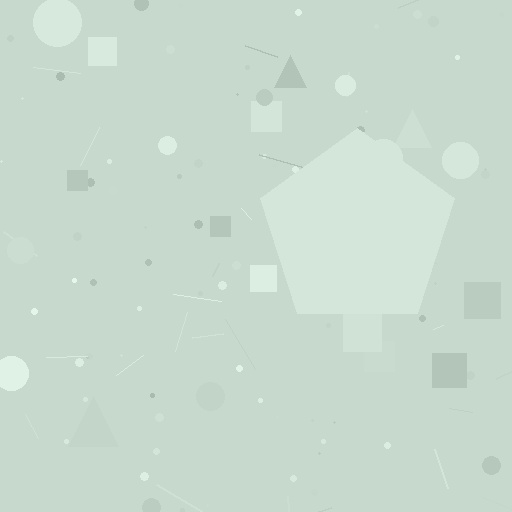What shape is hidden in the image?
A pentagon is hidden in the image.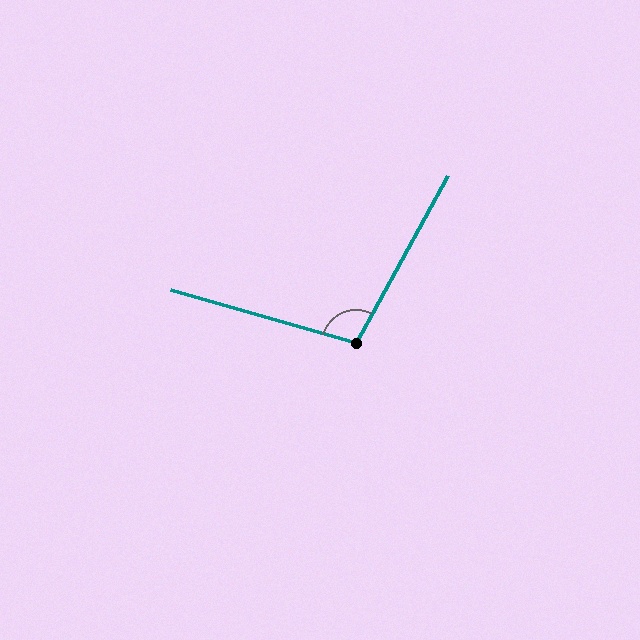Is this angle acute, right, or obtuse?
It is obtuse.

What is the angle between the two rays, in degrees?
Approximately 103 degrees.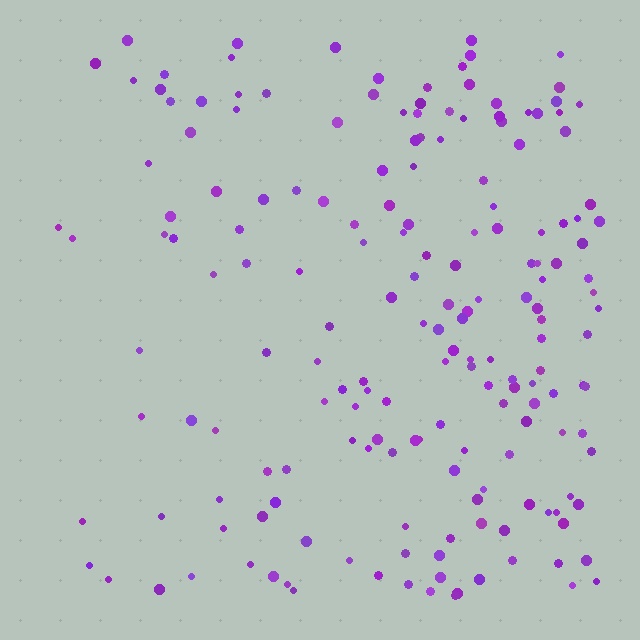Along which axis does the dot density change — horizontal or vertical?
Horizontal.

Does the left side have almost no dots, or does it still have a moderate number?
Still a moderate number, just noticeably fewer than the right.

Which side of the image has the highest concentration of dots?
The right.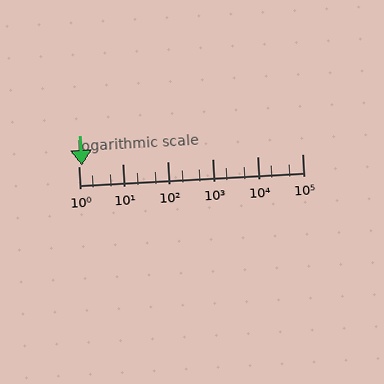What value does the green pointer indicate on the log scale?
The pointer indicates approximately 1.2.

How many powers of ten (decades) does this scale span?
The scale spans 5 decades, from 1 to 100000.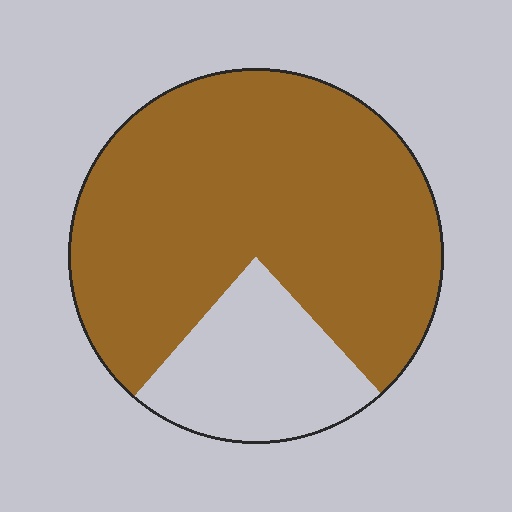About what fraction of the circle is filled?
About three quarters (3/4).